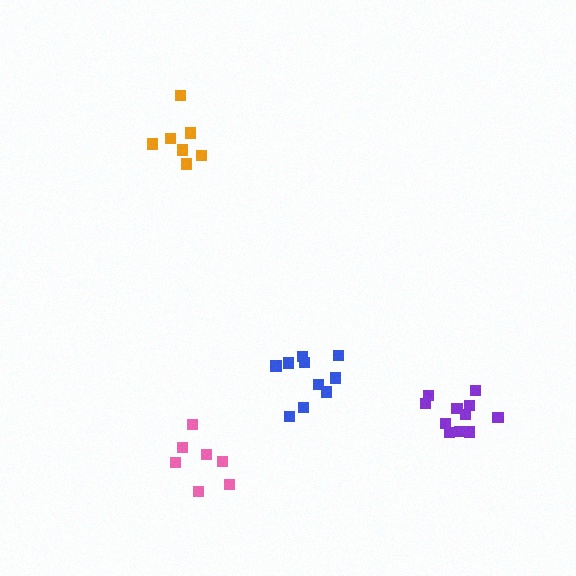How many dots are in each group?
Group 1: 10 dots, Group 2: 7 dots, Group 3: 7 dots, Group 4: 12 dots (36 total).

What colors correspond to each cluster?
The clusters are colored: blue, pink, orange, purple.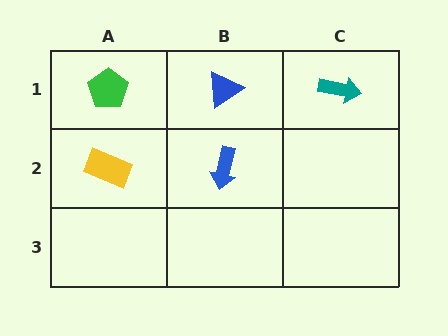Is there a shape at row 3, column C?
No, that cell is empty.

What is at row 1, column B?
A blue triangle.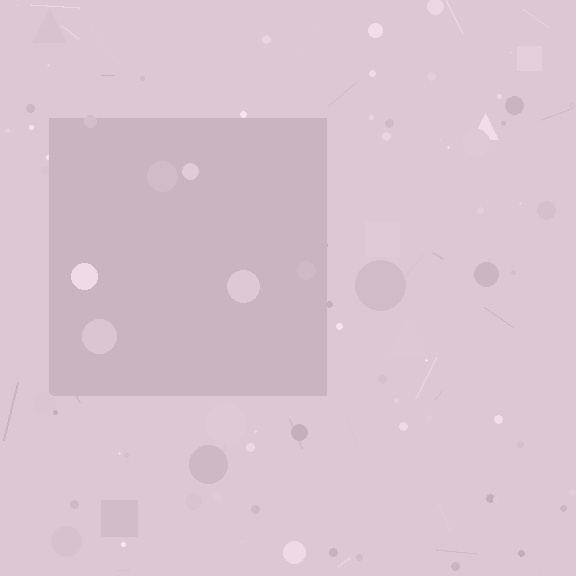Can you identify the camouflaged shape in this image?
The camouflaged shape is a square.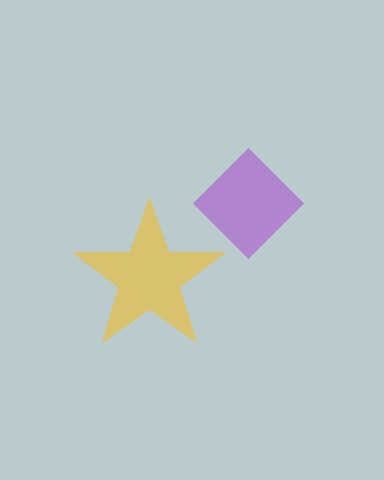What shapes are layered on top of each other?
The layered shapes are: a purple diamond, a yellow star.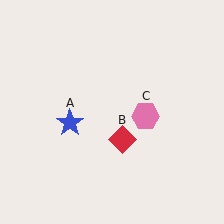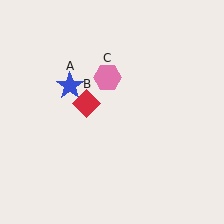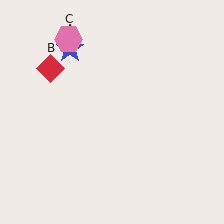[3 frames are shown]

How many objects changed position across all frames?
3 objects changed position: blue star (object A), red diamond (object B), pink hexagon (object C).